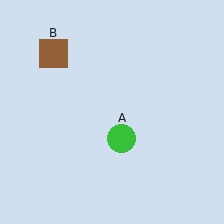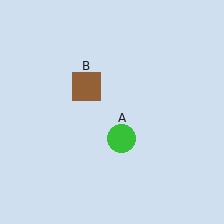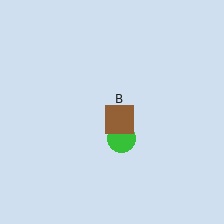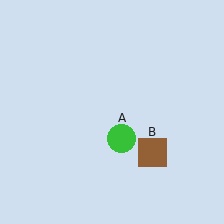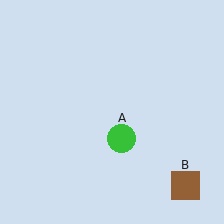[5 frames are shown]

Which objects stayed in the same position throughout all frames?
Green circle (object A) remained stationary.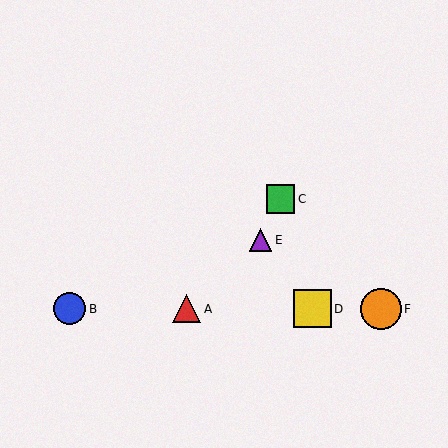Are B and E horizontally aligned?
No, B is at y≈309 and E is at y≈240.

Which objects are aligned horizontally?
Objects A, B, D, F are aligned horizontally.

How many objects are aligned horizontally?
4 objects (A, B, D, F) are aligned horizontally.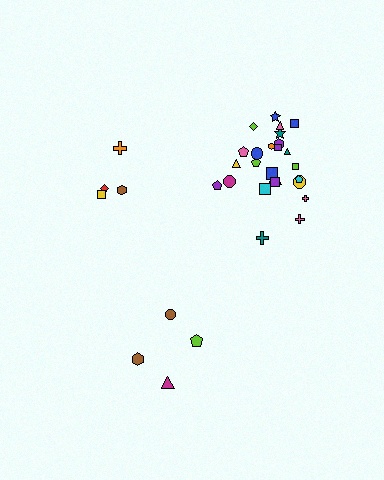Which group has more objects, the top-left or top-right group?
The top-right group.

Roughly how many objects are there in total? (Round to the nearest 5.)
Roughly 35 objects in total.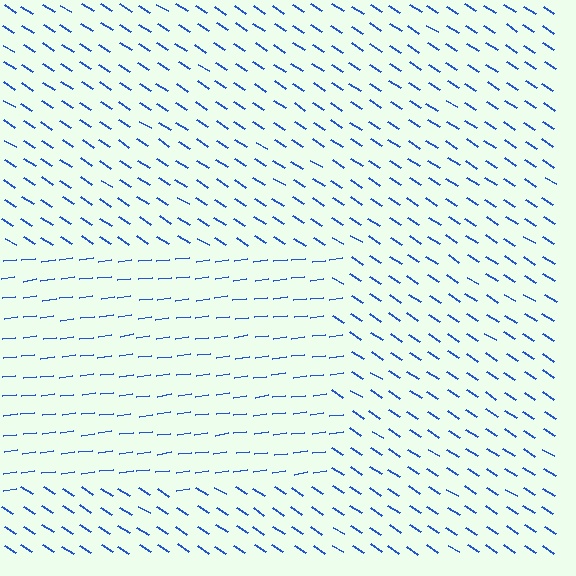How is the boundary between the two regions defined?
The boundary is defined purely by a change in line orientation (approximately 40 degrees difference). All lines are the same color and thickness.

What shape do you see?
I see a rectangle.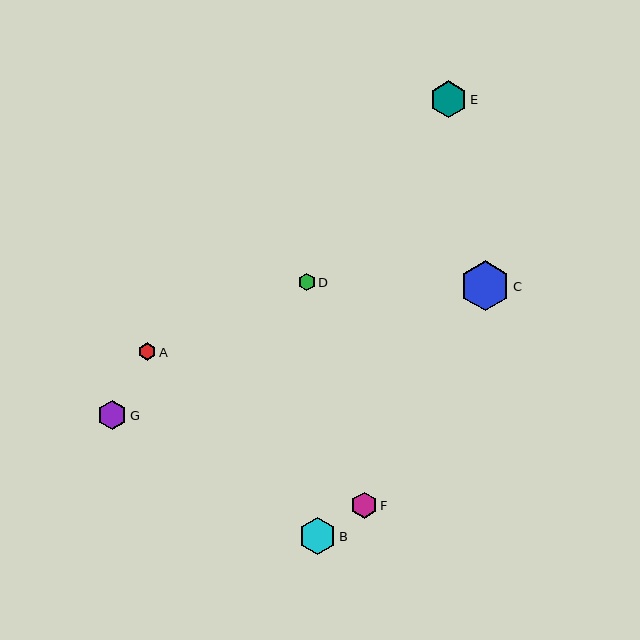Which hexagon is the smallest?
Hexagon D is the smallest with a size of approximately 17 pixels.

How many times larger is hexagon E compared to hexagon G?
Hexagon E is approximately 1.2 times the size of hexagon G.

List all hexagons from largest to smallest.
From largest to smallest: C, B, E, G, F, A, D.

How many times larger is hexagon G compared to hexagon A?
Hexagon G is approximately 1.7 times the size of hexagon A.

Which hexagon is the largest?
Hexagon C is the largest with a size of approximately 50 pixels.